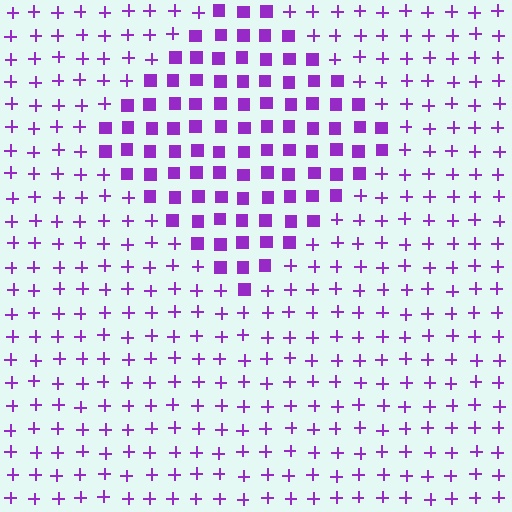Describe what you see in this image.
The image is filled with small purple elements arranged in a uniform grid. A diamond-shaped region contains squares, while the surrounding area contains plus signs. The boundary is defined purely by the change in element shape.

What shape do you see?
I see a diamond.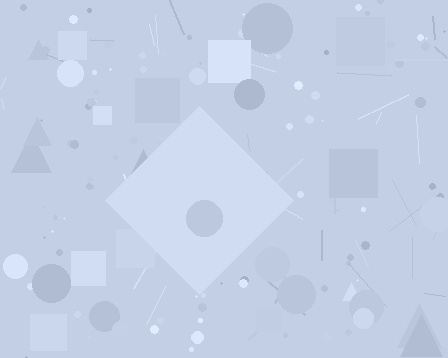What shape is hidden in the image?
A diamond is hidden in the image.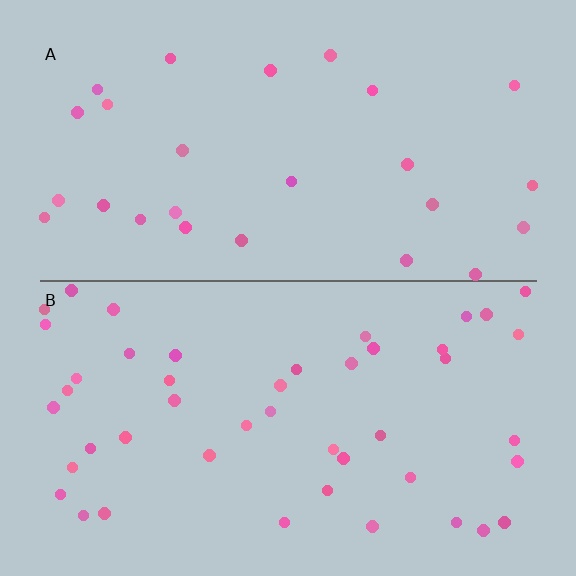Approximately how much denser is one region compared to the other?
Approximately 1.8× — region B over region A.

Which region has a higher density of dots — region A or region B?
B (the bottom).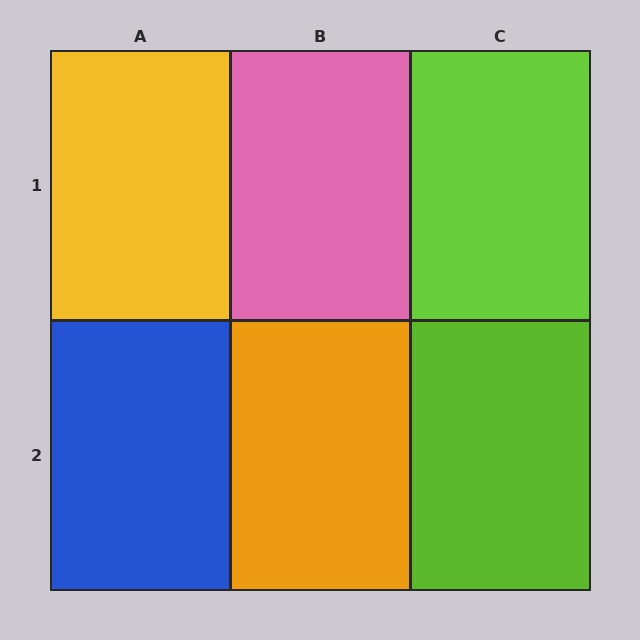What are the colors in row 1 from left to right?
Yellow, pink, lime.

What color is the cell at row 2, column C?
Lime.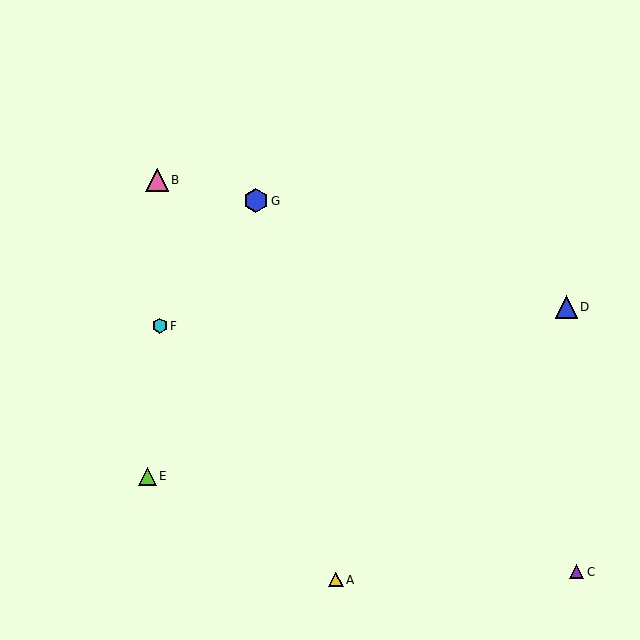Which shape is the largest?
The blue hexagon (labeled G) is the largest.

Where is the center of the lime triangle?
The center of the lime triangle is at (147, 476).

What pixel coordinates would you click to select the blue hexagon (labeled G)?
Click at (256, 201) to select the blue hexagon G.